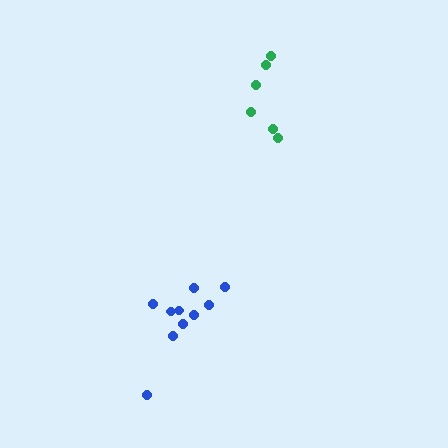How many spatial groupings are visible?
There are 2 spatial groupings.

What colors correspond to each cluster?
The clusters are colored: green, blue.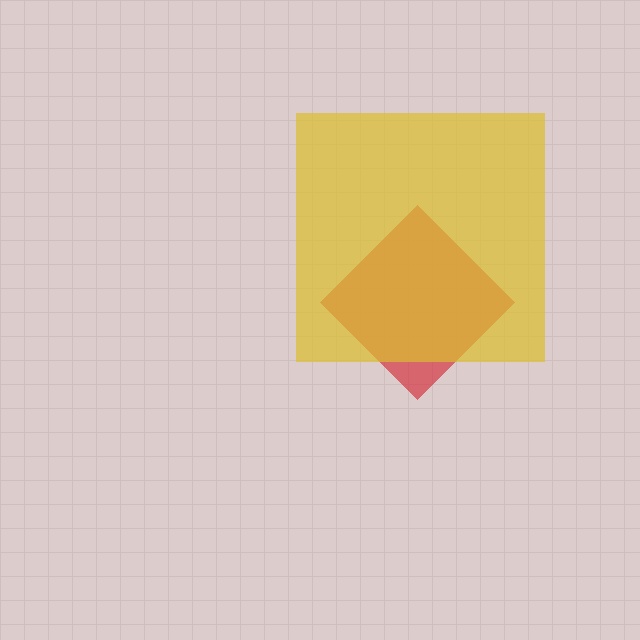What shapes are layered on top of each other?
The layered shapes are: a red diamond, a yellow square.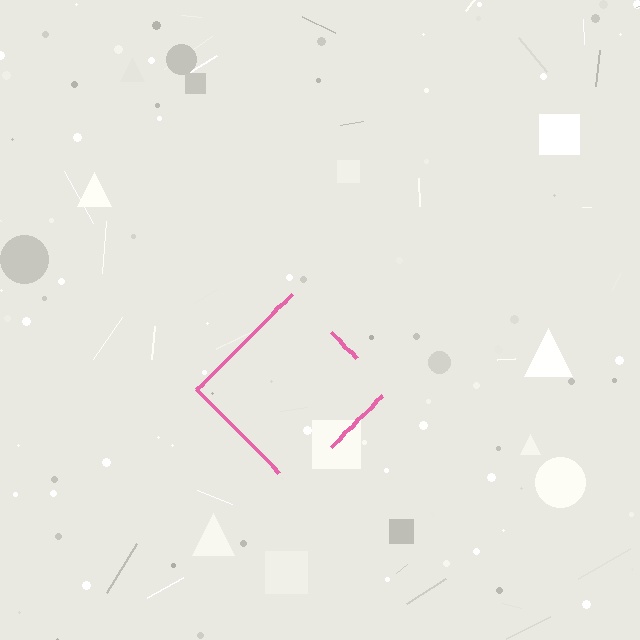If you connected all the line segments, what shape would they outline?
They would outline a diamond.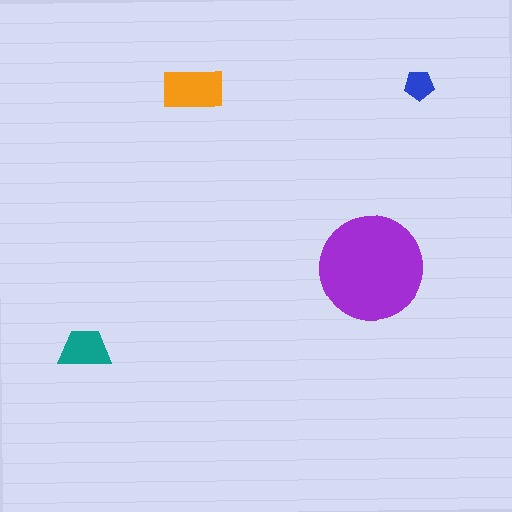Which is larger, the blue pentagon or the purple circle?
The purple circle.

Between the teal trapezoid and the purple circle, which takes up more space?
The purple circle.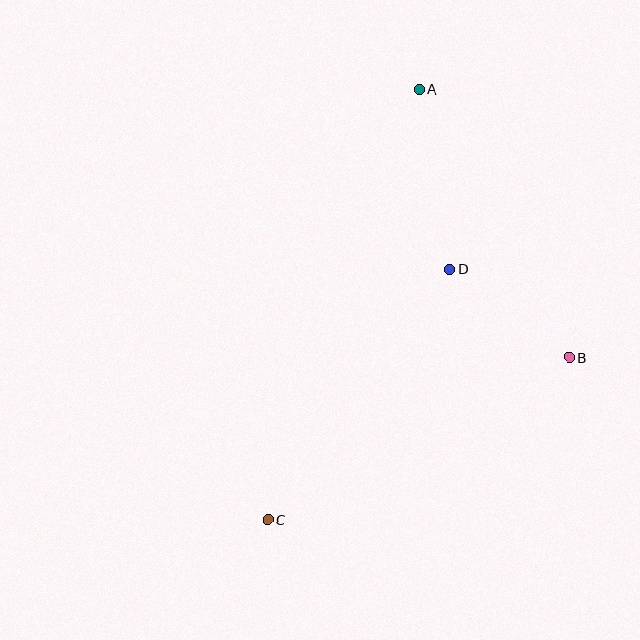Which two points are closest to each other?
Points B and D are closest to each other.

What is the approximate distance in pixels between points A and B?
The distance between A and B is approximately 307 pixels.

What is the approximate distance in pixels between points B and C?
The distance between B and C is approximately 343 pixels.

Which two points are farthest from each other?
Points A and C are farthest from each other.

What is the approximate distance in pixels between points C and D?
The distance between C and D is approximately 310 pixels.